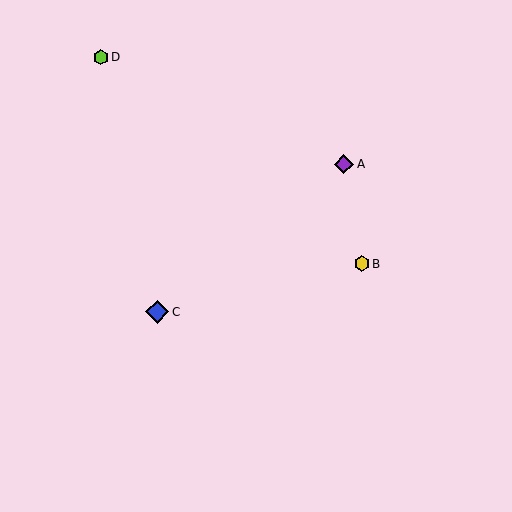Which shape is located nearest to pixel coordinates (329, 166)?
The purple diamond (labeled A) at (344, 164) is nearest to that location.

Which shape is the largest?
The blue diamond (labeled C) is the largest.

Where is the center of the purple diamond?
The center of the purple diamond is at (344, 164).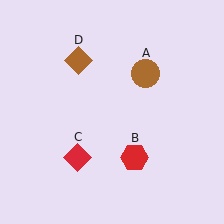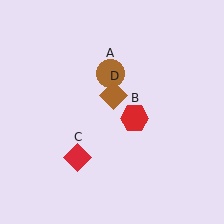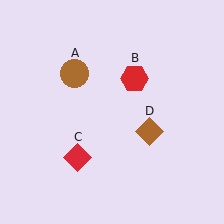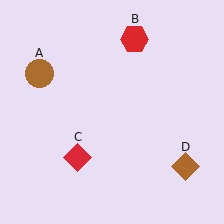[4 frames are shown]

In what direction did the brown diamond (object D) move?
The brown diamond (object D) moved down and to the right.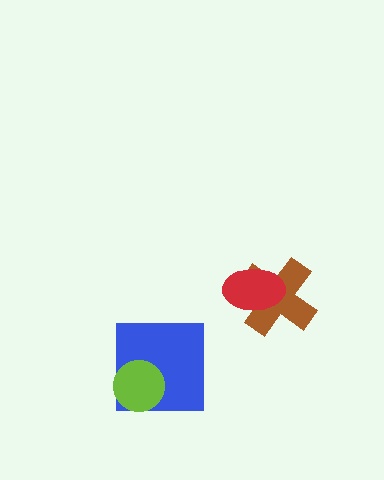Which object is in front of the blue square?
The lime circle is in front of the blue square.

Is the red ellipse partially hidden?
No, no other shape covers it.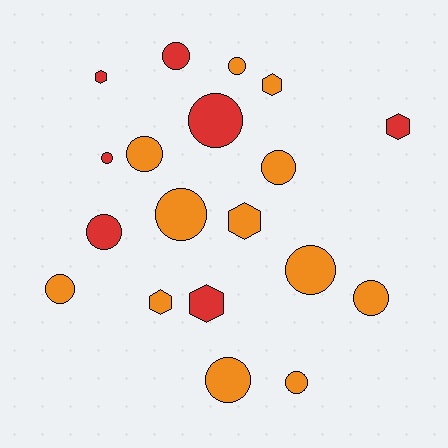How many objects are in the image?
There are 19 objects.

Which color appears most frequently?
Orange, with 12 objects.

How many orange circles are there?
There are 9 orange circles.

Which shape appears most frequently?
Circle, with 13 objects.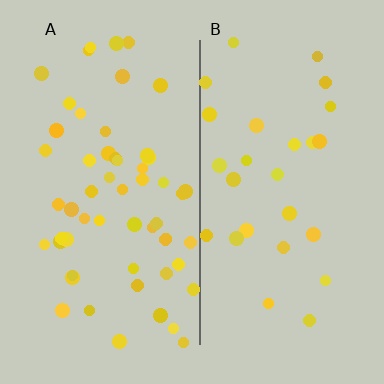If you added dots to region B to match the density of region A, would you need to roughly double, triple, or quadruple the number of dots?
Approximately double.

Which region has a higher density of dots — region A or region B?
A (the left).